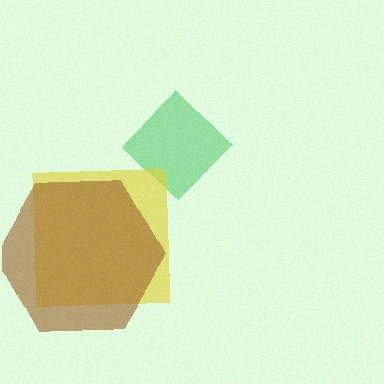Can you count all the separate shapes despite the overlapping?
Yes, there are 3 separate shapes.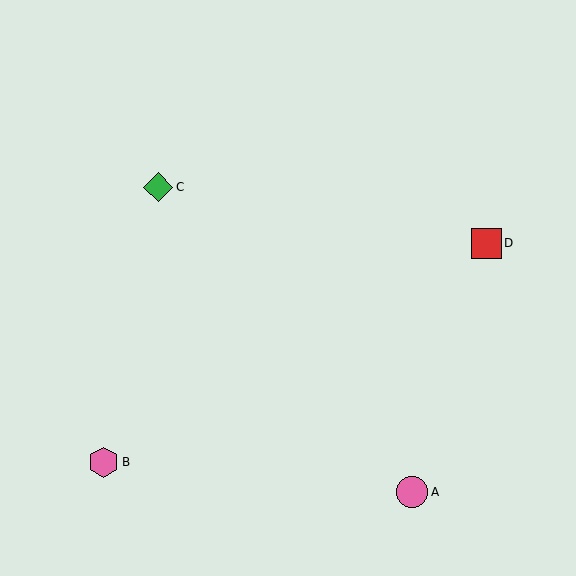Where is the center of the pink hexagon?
The center of the pink hexagon is at (104, 462).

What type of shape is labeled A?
Shape A is a pink circle.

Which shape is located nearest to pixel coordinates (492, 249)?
The red square (labeled D) at (487, 243) is nearest to that location.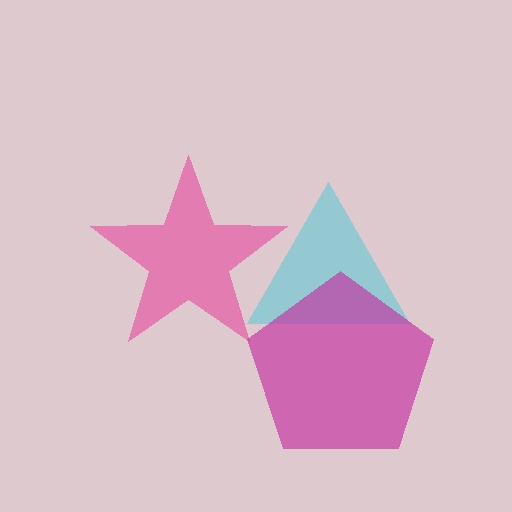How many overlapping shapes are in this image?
There are 3 overlapping shapes in the image.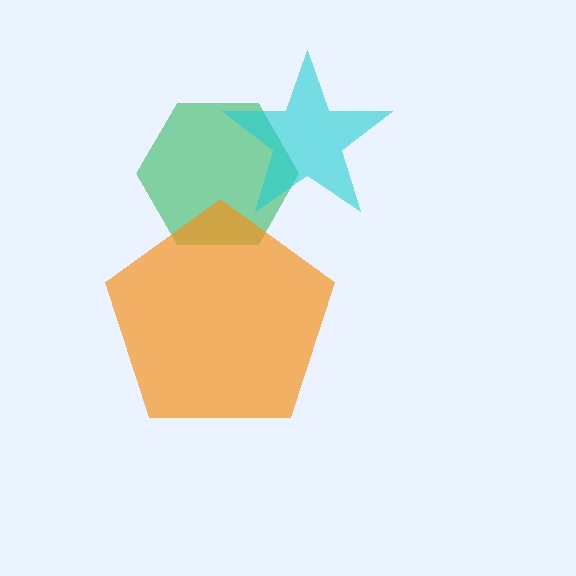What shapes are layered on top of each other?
The layered shapes are: a green hexagon, a cyan star, an orange pentagon.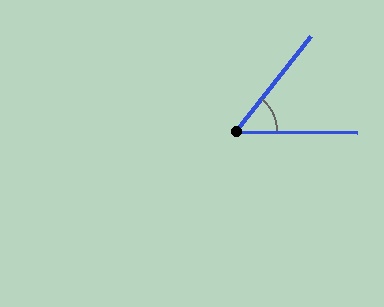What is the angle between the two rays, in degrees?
Approximately 52 degrees.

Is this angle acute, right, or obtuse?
It is acute.